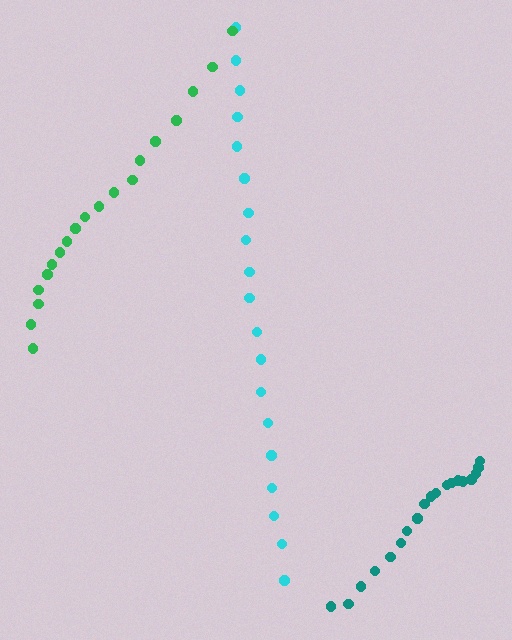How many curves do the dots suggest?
There are 3 distinct paths.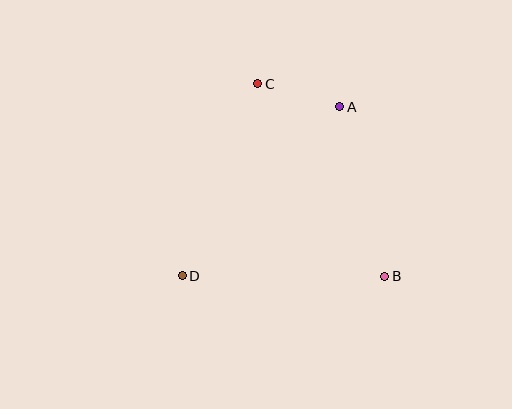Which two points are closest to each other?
Points A and C are closest to each other.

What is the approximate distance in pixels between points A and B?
The distance between A and B is approximately 175 pixels.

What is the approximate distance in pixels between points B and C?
The distance between B and C is approximately 231 pixels.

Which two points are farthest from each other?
Points A and D are farthest from each other.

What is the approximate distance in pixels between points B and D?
The distance between B and D is approximately 203 pixels.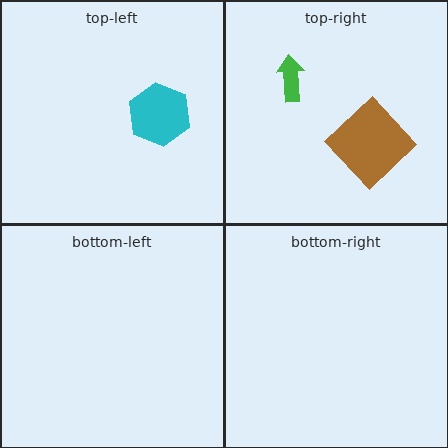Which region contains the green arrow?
The top-right region.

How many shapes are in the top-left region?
1.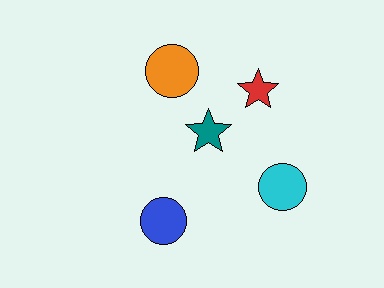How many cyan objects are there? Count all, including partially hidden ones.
There is 1 cyan object.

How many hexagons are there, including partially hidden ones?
There are no hexagons.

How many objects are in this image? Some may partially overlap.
There are 5 objects.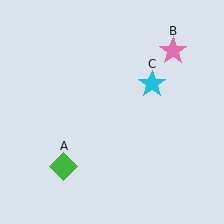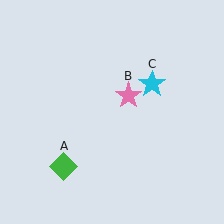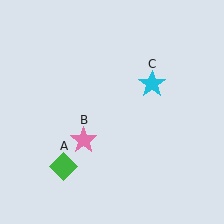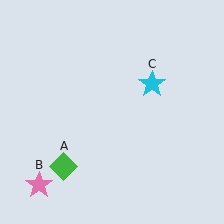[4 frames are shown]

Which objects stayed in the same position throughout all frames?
Green diamond (object A) and cyan star (object C) remained stationary.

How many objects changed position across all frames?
1 object changed position: pink star (object B).